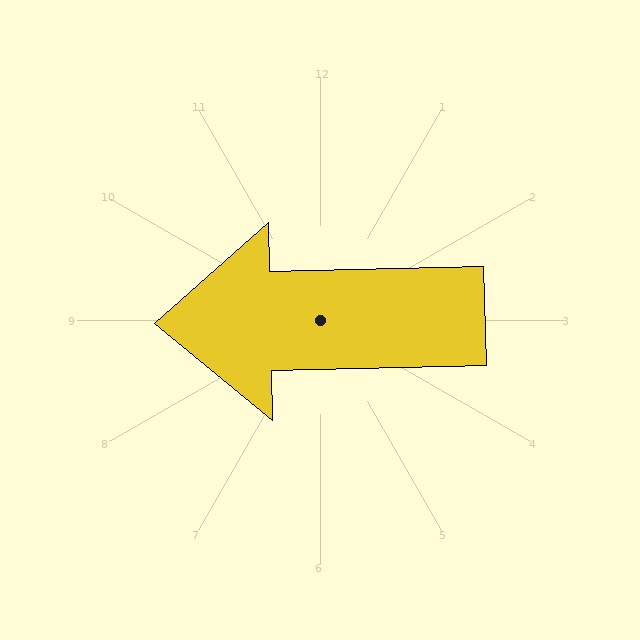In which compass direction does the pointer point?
West.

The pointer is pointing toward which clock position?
Roughly 9 o'clock.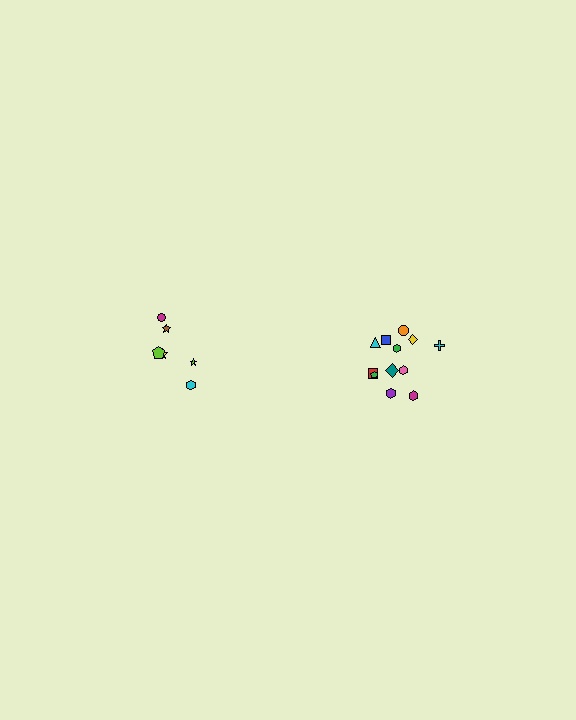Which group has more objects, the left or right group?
The right group.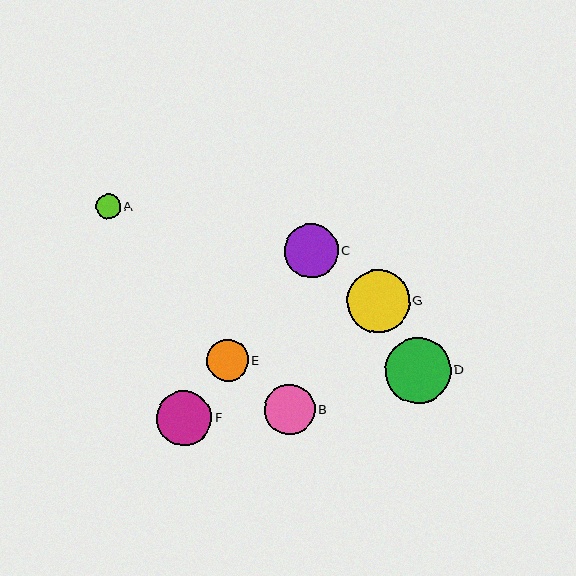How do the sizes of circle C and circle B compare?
Circle C and circle B are approximately the same size.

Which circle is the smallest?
Circle A is the smallest with a size of approximately 24 pixels.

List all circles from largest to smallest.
From largest to smallest: D, G, F, C, B, E, A.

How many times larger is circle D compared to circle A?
Circle D is approximately 2.7 times the size of circle A.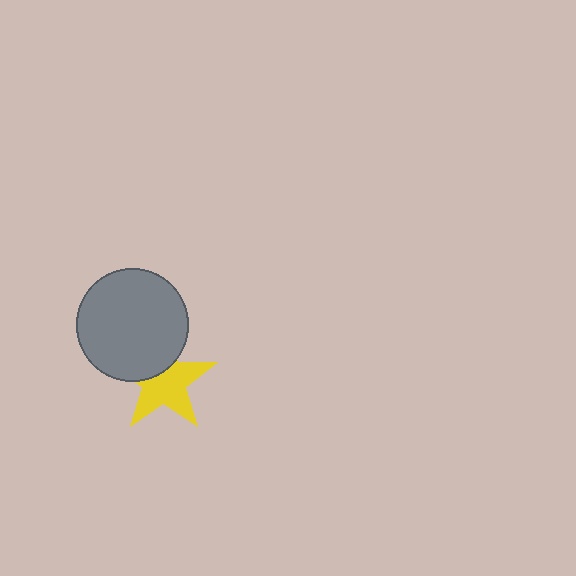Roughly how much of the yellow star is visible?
Most of it is visible (roughly 65%).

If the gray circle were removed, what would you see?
You would see the complete yellow star.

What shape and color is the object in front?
The object in front is a gray circle.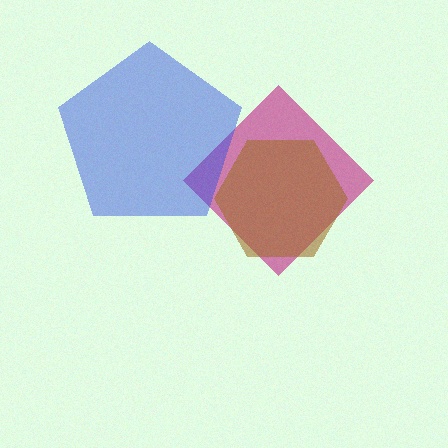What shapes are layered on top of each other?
The layered shapes are: a magenta diamond, a brown hexagon, a blue pentagon.